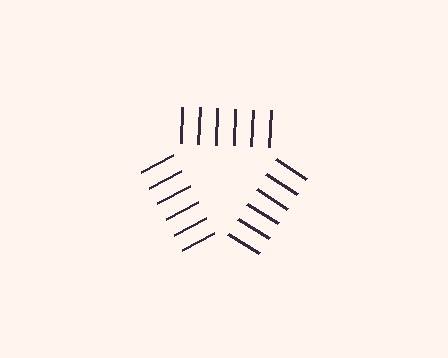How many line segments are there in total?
18 — 6 along each of the 3 edges.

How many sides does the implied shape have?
3 sides — the line-ends trace a triangle.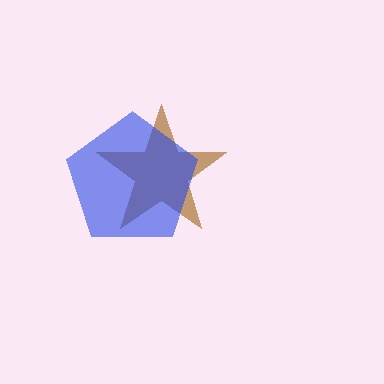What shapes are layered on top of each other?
The layered shapes are: a brown star, a blue pentagon.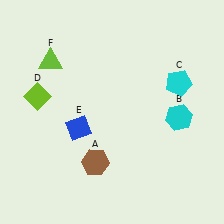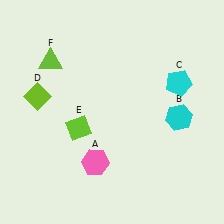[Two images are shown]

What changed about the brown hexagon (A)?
In Image 1, A is brown. In Image 2, it changed to pink.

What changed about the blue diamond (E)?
In Image 1, E is blue. In Image 2, it changed to lime.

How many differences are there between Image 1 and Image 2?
There are 2 differences between the two images.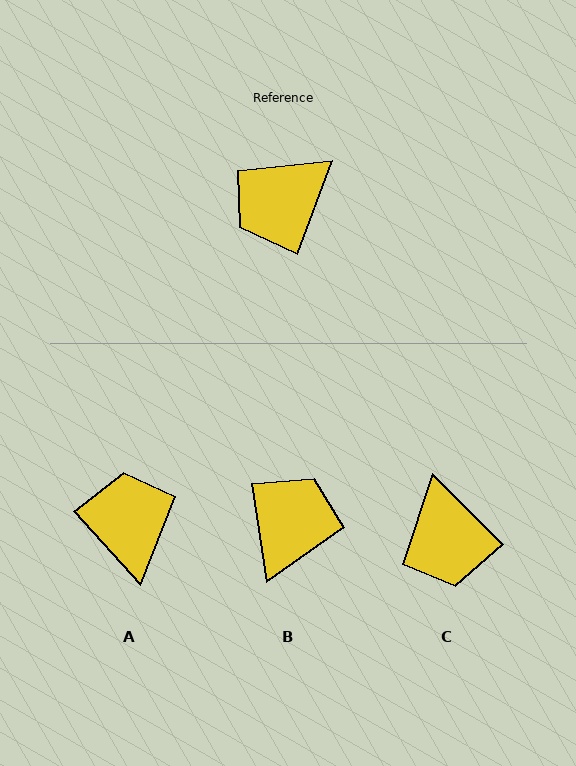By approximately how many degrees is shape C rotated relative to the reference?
Approximately 66 degrees counter-clockwise.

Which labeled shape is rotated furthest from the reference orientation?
B, about 151 degrees away.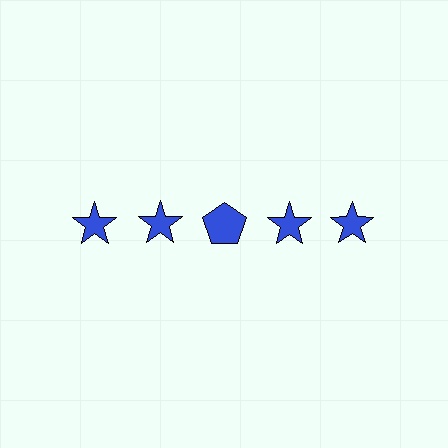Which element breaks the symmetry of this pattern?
The blue pentagon in the top row, center column breaks the symmetry. All other shapes are blue stars.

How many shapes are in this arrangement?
There are 5 shapes arranged in a grid pattern.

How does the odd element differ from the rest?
It has a different shape: pentagon instead of star.